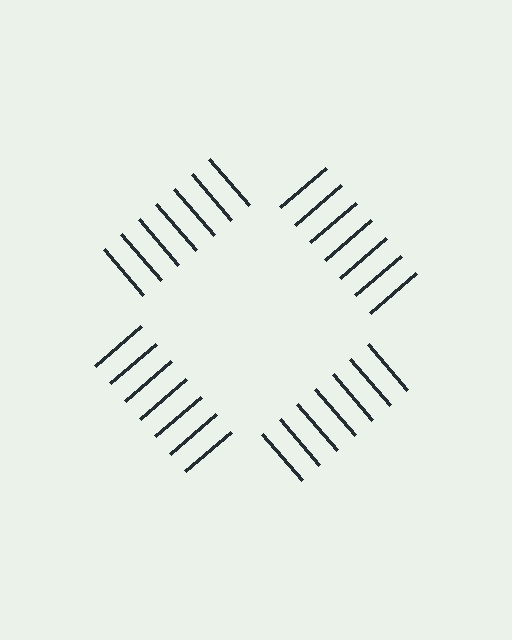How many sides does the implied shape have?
4 sides — the line-ends trace a square.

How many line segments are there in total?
28 — 7 along each of the 4 edges.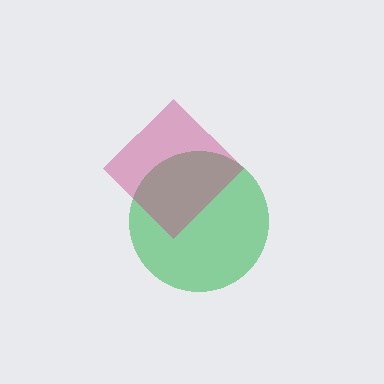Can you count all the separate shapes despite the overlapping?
Yes, there are 2 separate shapes.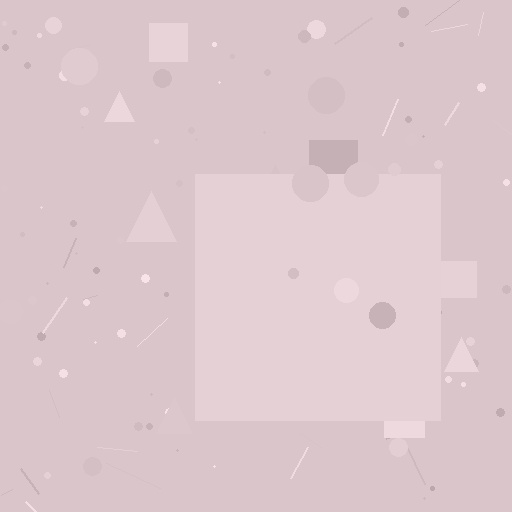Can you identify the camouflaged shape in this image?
The camouflaged shape is a square.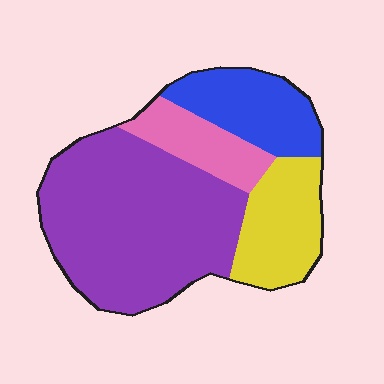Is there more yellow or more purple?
Purple.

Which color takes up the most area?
Purple, at roughly 50%.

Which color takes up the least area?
Pink, at roughly 10%.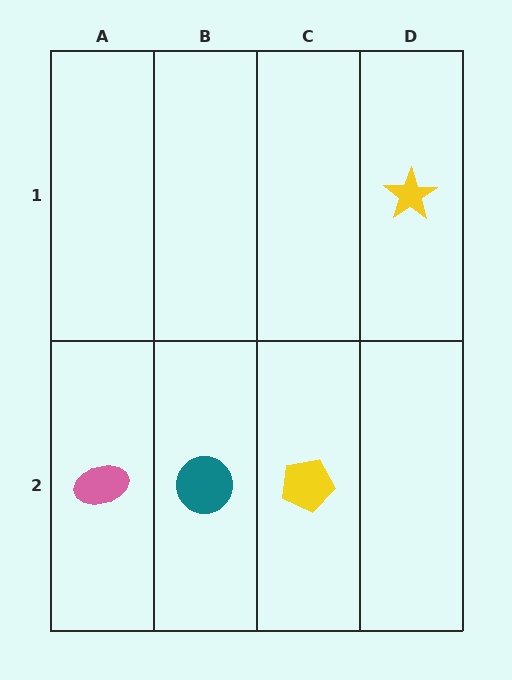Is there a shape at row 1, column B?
No, that cell is empty.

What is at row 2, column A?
A pink ellipse.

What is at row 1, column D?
A yellow star.